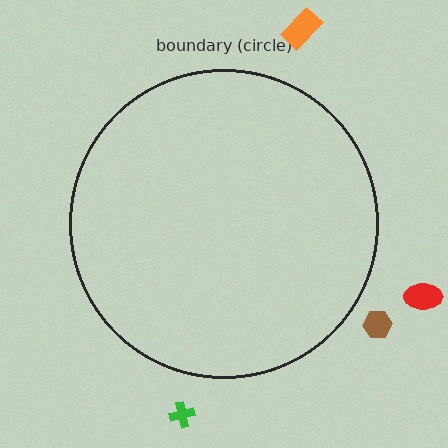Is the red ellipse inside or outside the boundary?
Outside.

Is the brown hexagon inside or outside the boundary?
Outside.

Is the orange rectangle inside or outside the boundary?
Outside.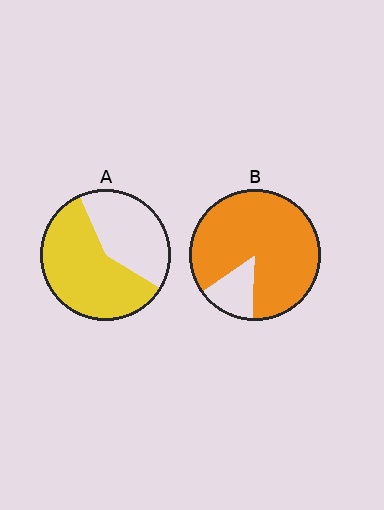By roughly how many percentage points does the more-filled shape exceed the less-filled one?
By roughly 25 percentage points (B over A).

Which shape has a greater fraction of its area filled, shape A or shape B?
Shape B.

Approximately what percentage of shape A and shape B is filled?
A is approximately 60% and B is approximately 85%.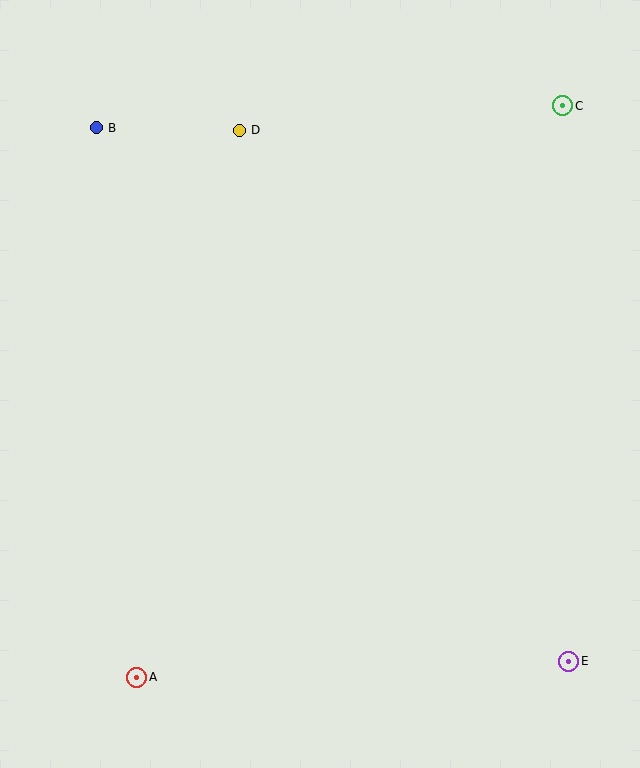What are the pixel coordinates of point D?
Point D is at (239, 130).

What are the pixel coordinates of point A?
Point A is at (137, 677).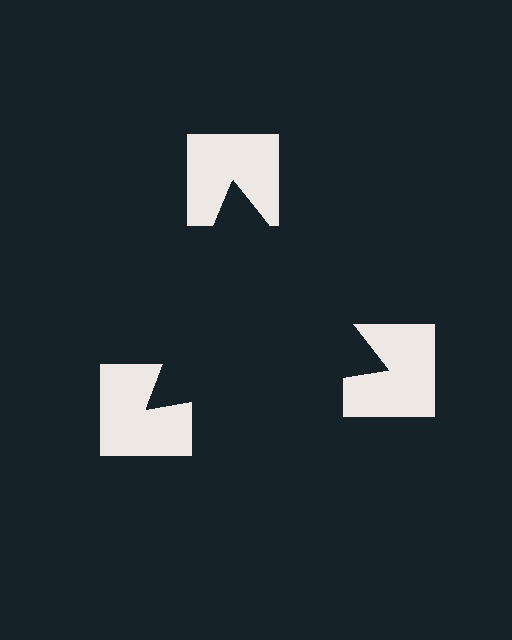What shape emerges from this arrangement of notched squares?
An illusory triangle — its edges are inferred from the aligned wedge cuts in the notched squares, not physically drawn.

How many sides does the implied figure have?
3 sides.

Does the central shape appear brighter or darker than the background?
It typically appears slightly darker than the background, even though no actual brightness change is drawn.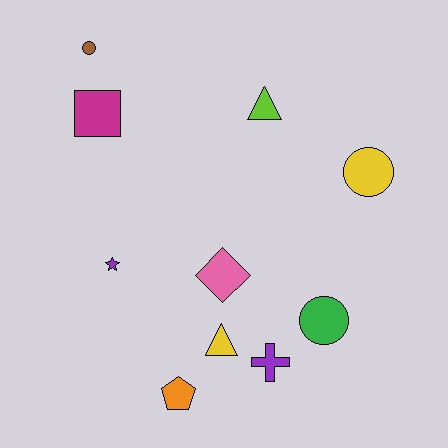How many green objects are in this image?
There is 1 green object.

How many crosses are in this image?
There is 1 cross.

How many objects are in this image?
There are 10 objects.